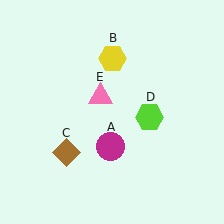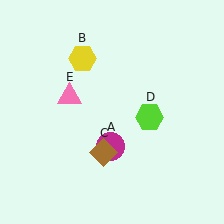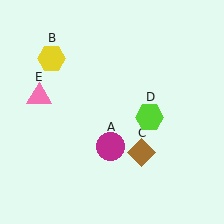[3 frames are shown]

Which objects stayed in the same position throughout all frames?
Magenta circle (object A) and lime hexagon (object D) remained stationary.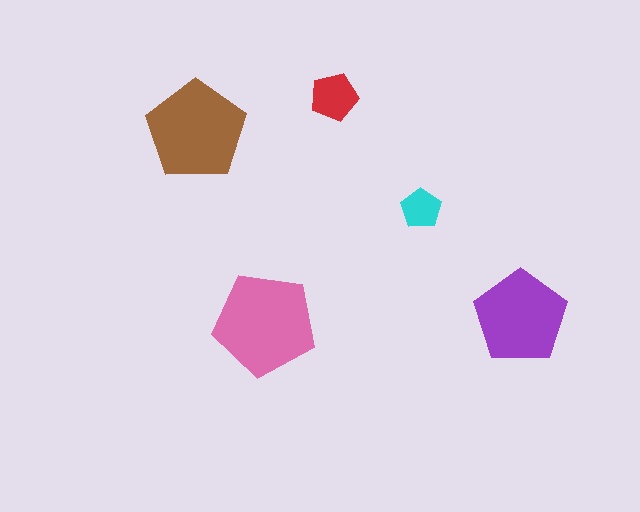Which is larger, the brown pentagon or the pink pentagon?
The pink one.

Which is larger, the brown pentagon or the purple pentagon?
The brown one.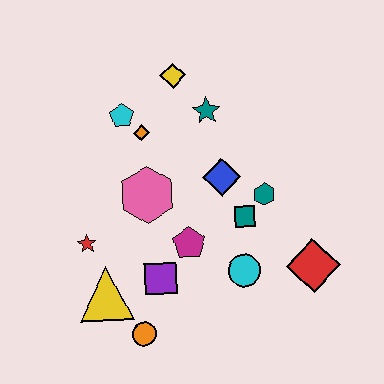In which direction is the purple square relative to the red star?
The purple square is to the right of the red star.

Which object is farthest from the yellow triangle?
The yellow diamond is farthest from the yellow triangle.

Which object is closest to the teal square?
The teal hexagon is closest to the teal square.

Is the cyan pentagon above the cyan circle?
Yes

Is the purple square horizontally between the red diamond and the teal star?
No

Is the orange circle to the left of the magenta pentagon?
Yes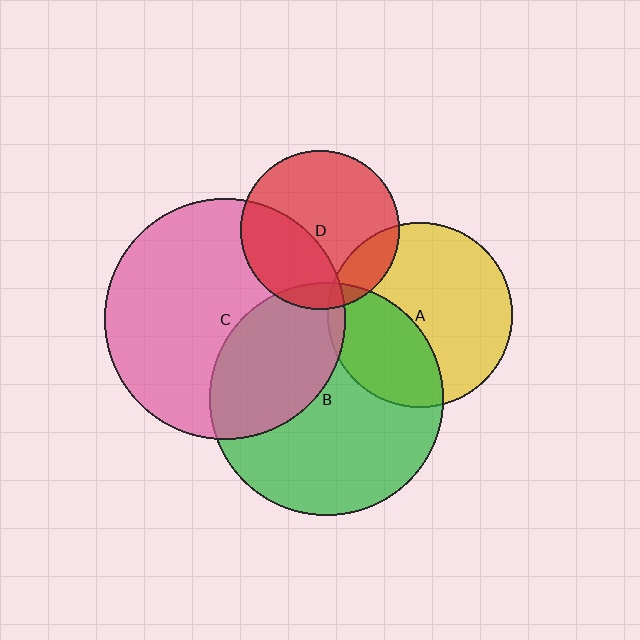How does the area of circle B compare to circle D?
Approximately 2.1 times.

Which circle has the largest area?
Circle C (pink).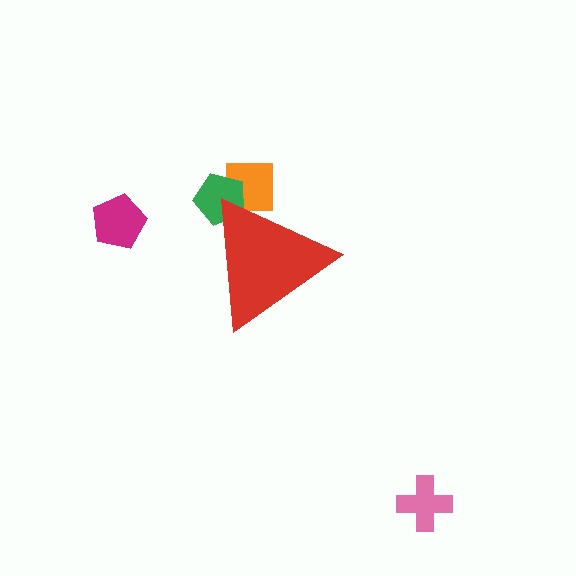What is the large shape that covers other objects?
A red triangle.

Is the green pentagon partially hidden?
Yes, the green pentagon is partially hidden behind the red triangle.